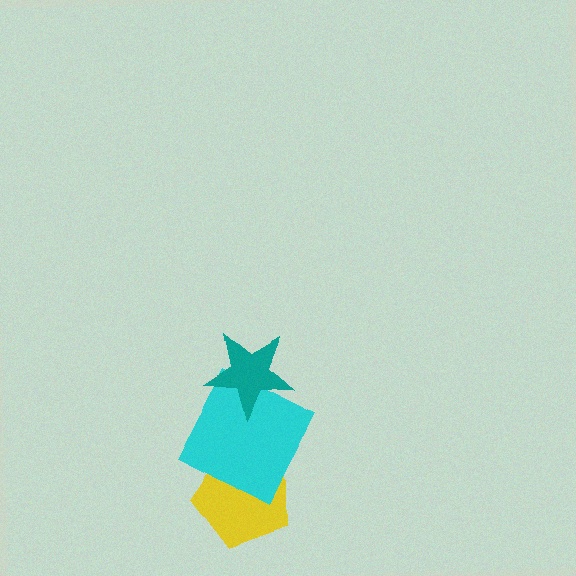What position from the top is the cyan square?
The cyan square is 2nd from the top.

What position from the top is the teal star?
The teal star is 1st from the top.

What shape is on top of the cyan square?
The teal star is on top of the cyan square.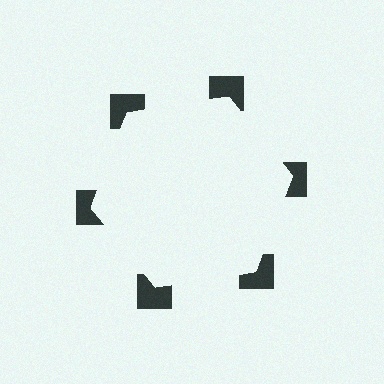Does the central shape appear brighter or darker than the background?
It typically appears slightly brighter than the background, even though no actual brightness change is drawn.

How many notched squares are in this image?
There are 6 — one at each vertex of the illusory hexagon.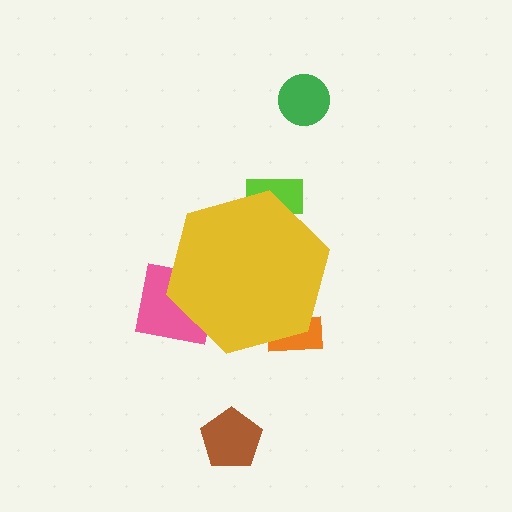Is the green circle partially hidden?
No, the green circle is fully visible.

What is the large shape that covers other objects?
A yellow hexagon.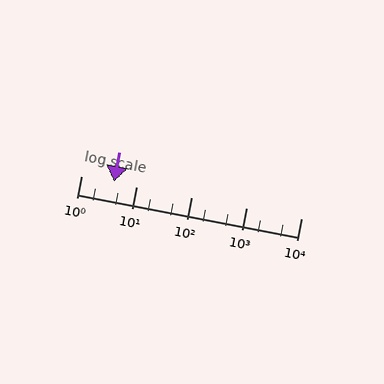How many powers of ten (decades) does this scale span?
The scale spans 4 decades, from 1 to 10000.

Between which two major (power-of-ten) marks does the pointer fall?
The pointer is between 1 and 10.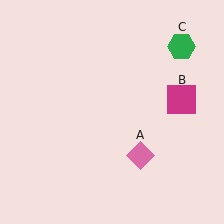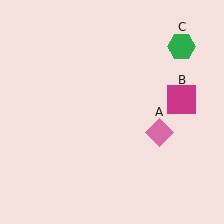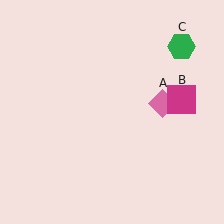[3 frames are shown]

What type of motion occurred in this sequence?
The pink diamond (object A) rotated counterclockwise around the center of the scene.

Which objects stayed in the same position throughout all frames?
Magenta square (object B) and green hexagon (object C) remained stationary.